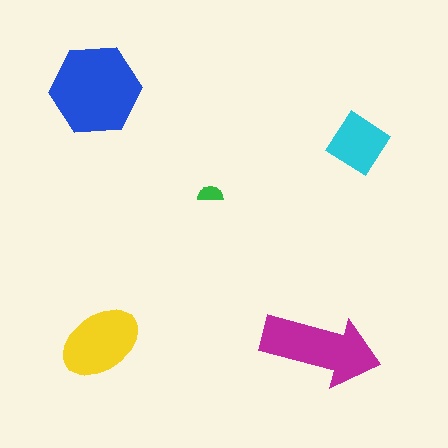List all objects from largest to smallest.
The blue hexagon, the magenta arrow, the yellow ellipse, the cyan diamond, the green semicircle.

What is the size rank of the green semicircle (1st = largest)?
5th.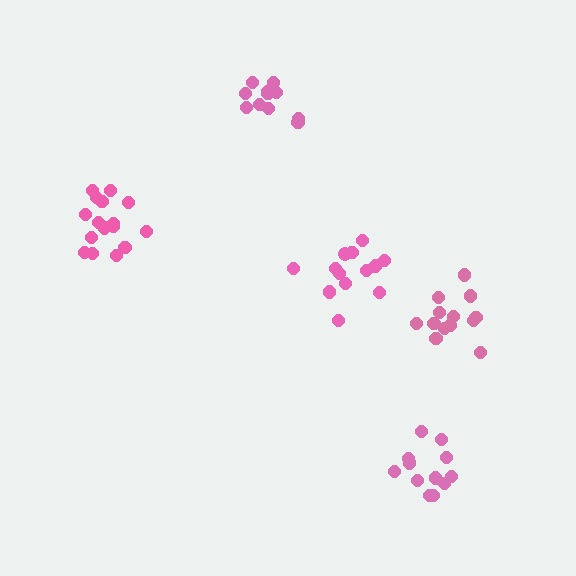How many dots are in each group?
Group 1: 16 dots, Group 2: 13 dots, Group 3: 12 dots, Group 4: 13 dots, Group 5: 11 dots (65 total).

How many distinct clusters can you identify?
There are 5 distinct clusters.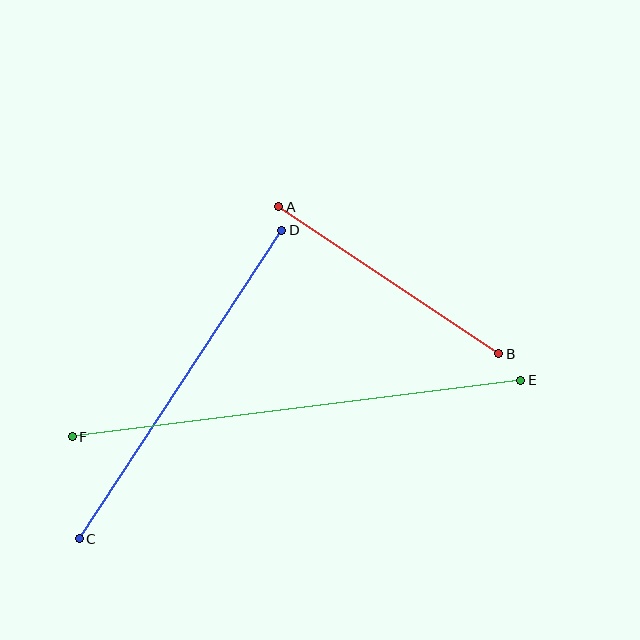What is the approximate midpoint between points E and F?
The midpoint is at approximately (297, 408) pixels.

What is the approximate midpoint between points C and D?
The midpoint is at approximately (180, 385) pixels.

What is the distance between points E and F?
The distance is approximately 452 pixels.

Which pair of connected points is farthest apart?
Points E and F are farthest apart.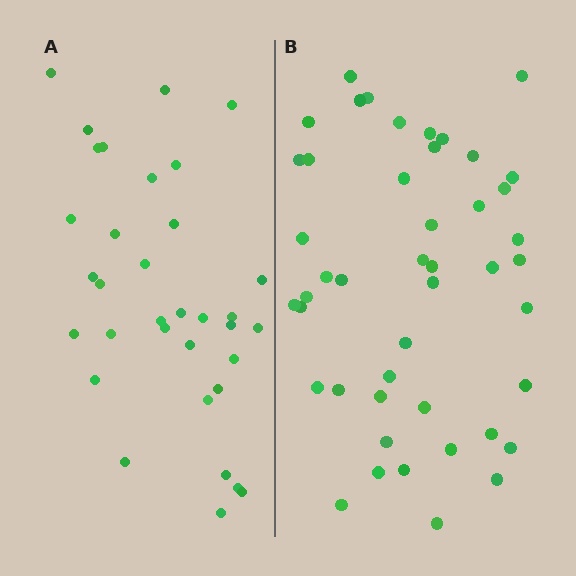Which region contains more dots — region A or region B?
Region B (the right region) has more dots.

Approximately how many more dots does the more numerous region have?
Region B has roughly 12 or so more dots than region A.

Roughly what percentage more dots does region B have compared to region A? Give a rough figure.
About 35% more.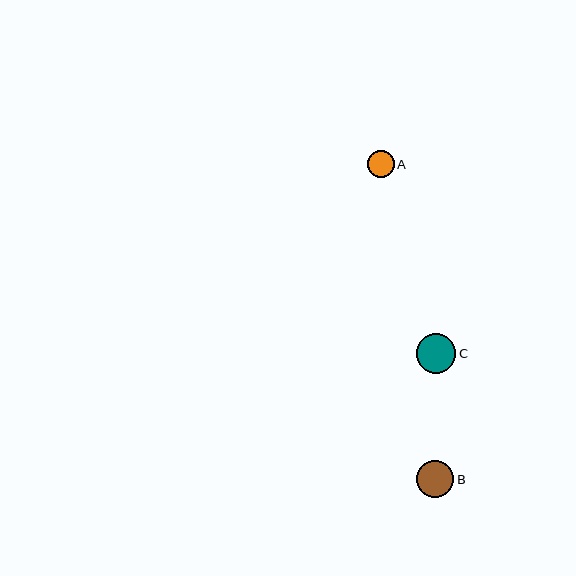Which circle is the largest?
Circle C is the largest with a size of approximately 40 pixels.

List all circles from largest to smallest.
From largest to smallest: C, B, A.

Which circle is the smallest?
Circle A is the smallest with a size of approximately 27 pixels.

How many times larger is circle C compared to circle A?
Circle C is approximately 1.5 times the size of circle A.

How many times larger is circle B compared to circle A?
Circle B is approximately 1.4 times the size of circle A.